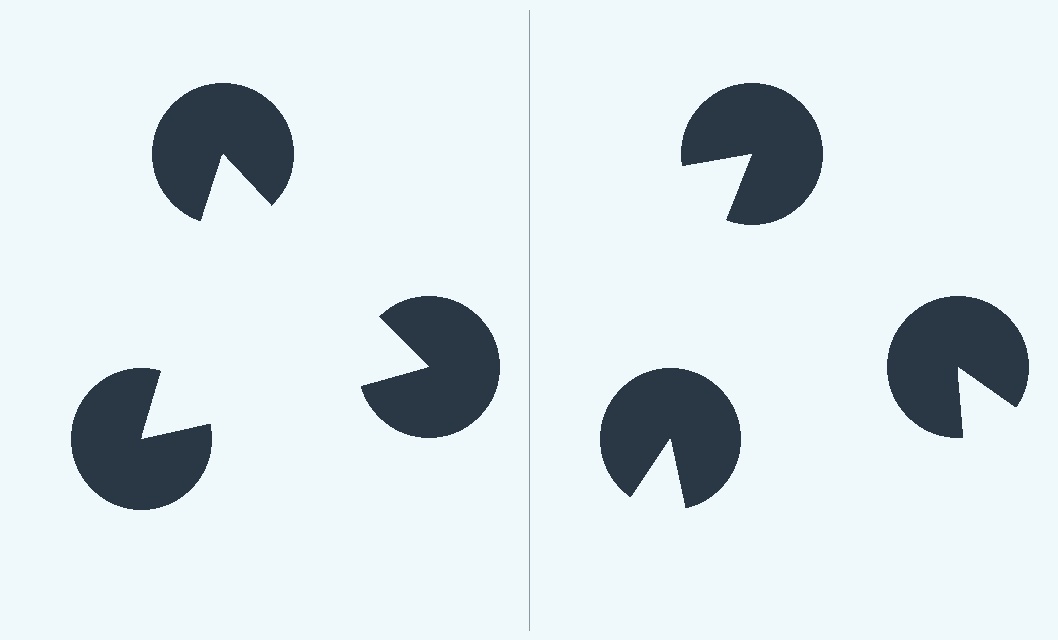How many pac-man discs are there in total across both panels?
6 — 3 on each side.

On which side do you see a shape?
An illusory triangle appears on the left side. On the right side the wedge cuts are rotated, so no coherent shape forms.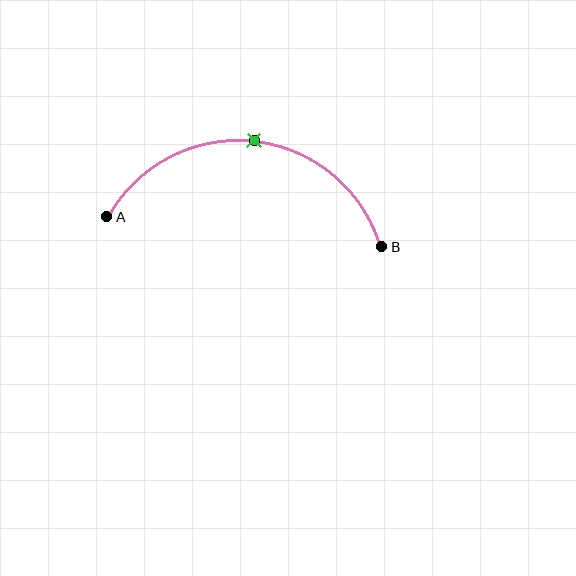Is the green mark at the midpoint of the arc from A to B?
Yes. The green mark lies on the arc at equal arc-length from both A and B — it is the arc midpoint.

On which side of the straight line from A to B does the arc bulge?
The arc bulges above the straight line connecting A and B.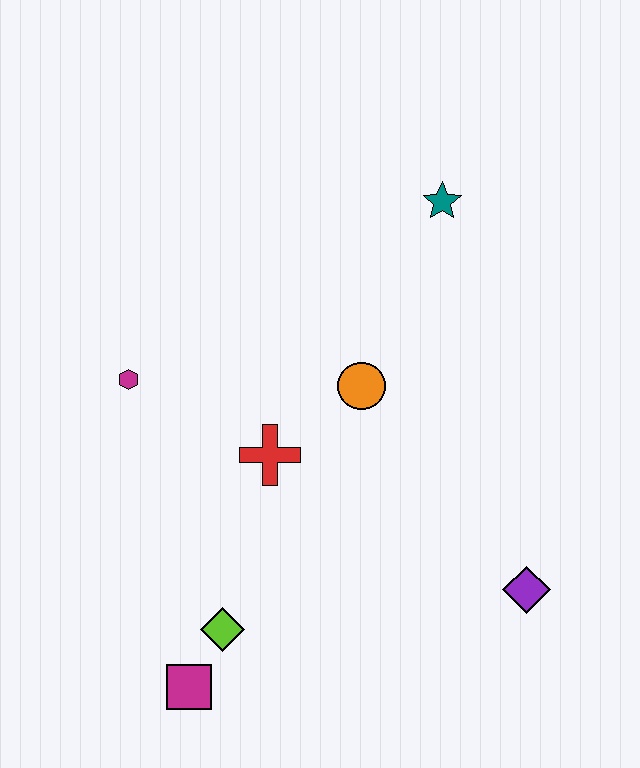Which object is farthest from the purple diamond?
The magenta hexagon is farthest from the purple diamond.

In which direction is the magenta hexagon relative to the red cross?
The magenta hexagon is to the left of the red cross.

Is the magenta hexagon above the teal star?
No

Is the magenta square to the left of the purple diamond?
Yes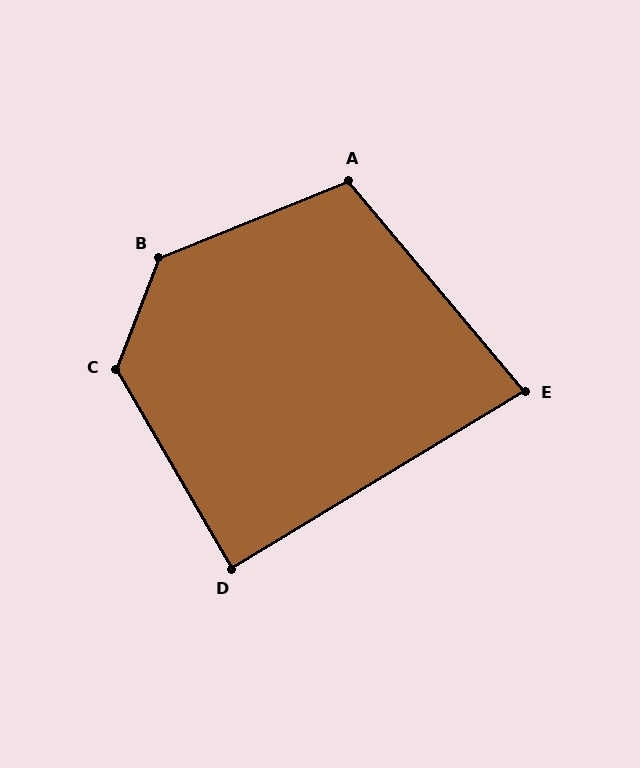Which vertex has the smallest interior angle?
E, at approximately 81 degrees.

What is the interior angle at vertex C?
Approximately 129 degrees (obtuse).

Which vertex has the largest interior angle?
B, at approximately 133 degrees.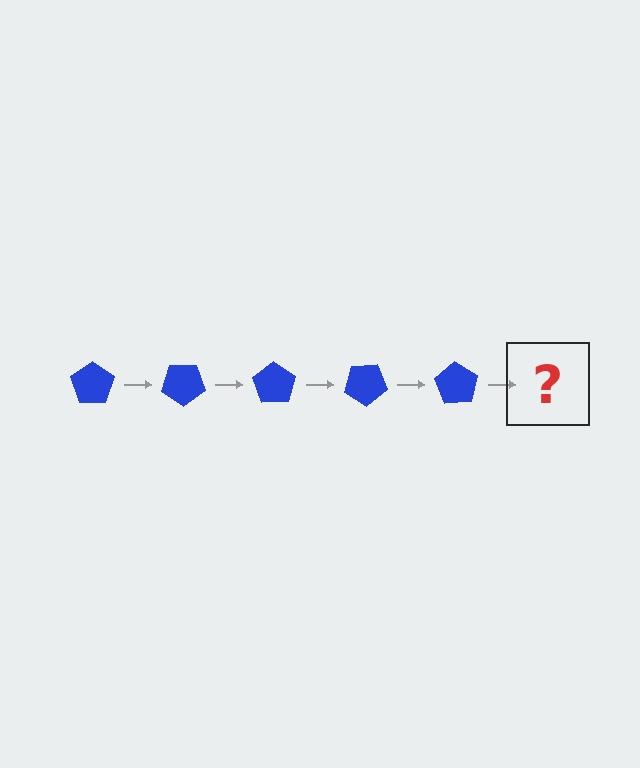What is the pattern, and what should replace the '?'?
The pattern is that the pentagon rotates 35 degrees each step. The '?' should be a blue pentagon rotated 175 degrees.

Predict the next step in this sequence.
The next step is a blue pentagon rotated 175 degrees.